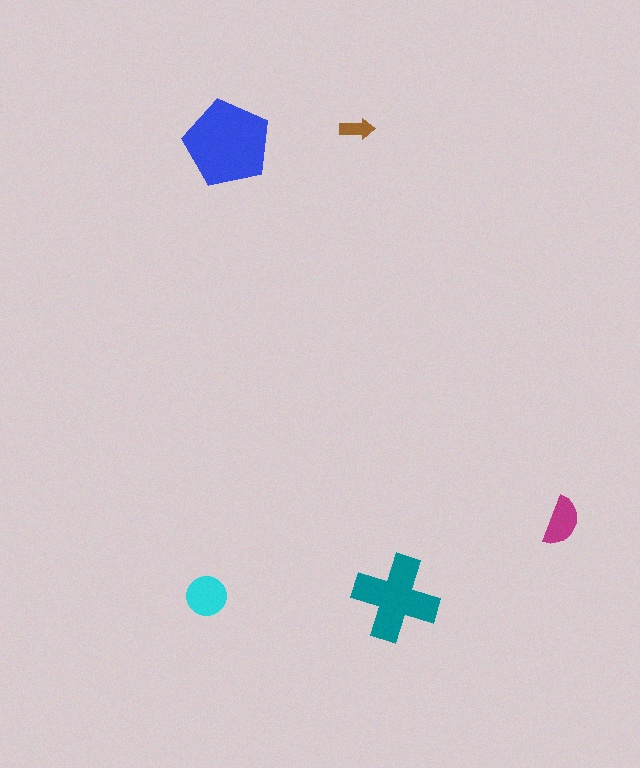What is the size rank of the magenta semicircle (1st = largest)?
4th.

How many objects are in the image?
There are 5 objects in the image.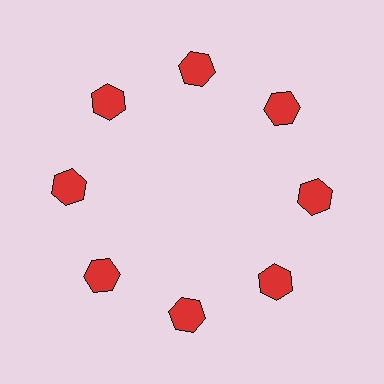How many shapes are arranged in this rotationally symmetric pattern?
There are 8 shapes, arranged in 8 groups of 1.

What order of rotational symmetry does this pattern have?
This pattern has 8-fold rotational symmetry.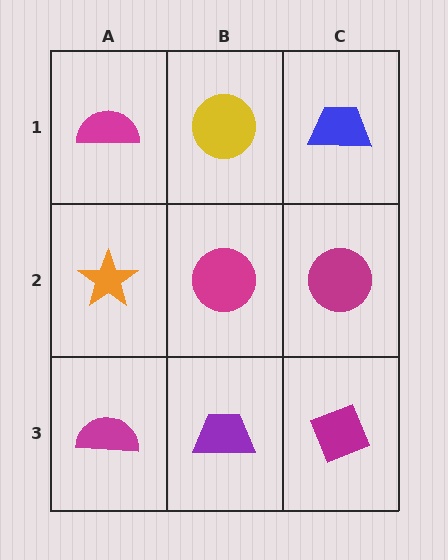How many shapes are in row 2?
3 shapes.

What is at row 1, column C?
A blue trapezoid.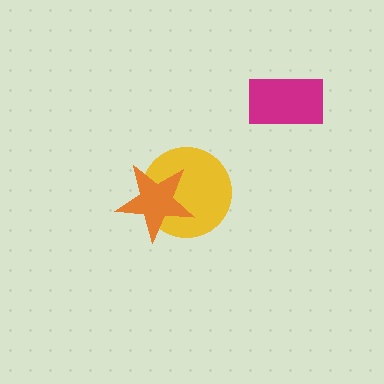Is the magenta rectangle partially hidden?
No, no other shape covers it.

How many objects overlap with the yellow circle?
1 object overlaps with the yellow circle.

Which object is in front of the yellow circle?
The orange star is in front of the yellow circle.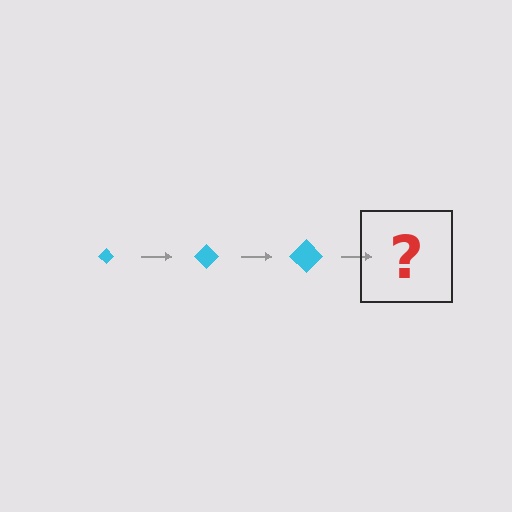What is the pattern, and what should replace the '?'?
The pattern is that the diamond gets progressively larger each step. The '?' should be a cyan diamond, larger than the previous one.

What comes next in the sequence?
The next element should be a cyan diamond, larger than the previous one.